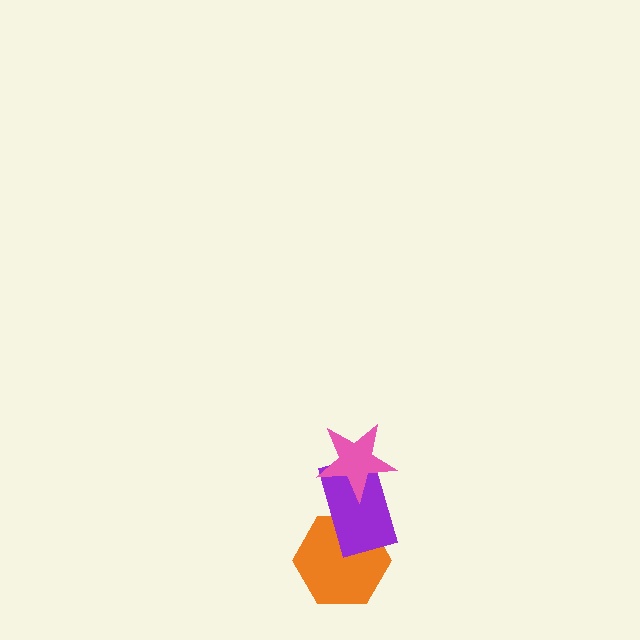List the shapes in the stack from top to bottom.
From top to bottom: the pink star, the purple rectangle, the orange hexagon.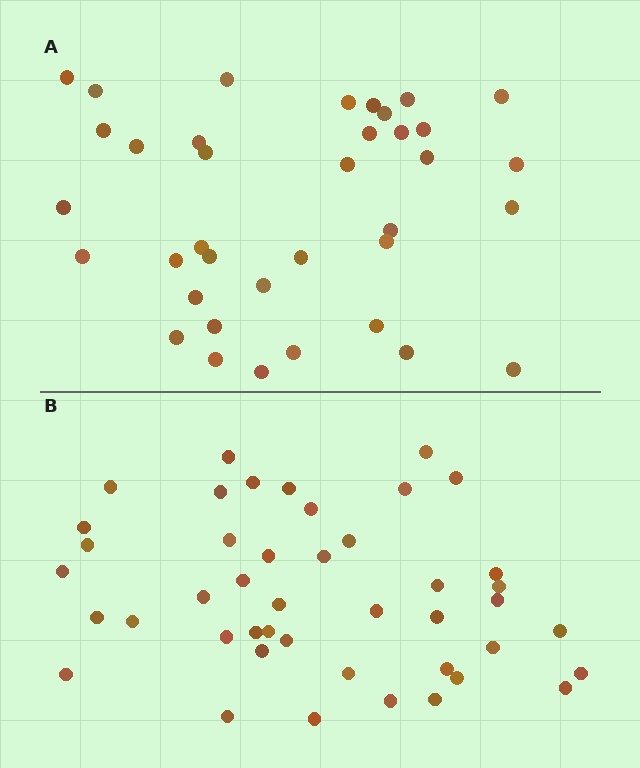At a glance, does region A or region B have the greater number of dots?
Region B (the bottom region) has more dots.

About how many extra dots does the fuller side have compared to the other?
Region B has roughly 8 or so more dots than region A.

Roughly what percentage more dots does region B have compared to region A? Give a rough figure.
About 20% more.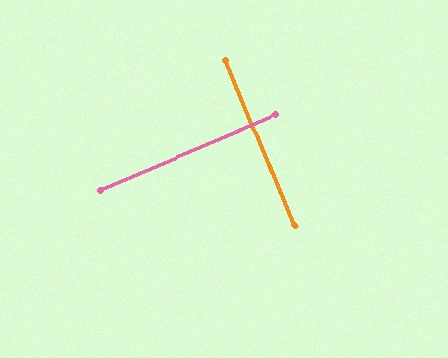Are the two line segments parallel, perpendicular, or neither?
Perpendicular — they meet at approximately 90°.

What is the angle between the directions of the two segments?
Approximately 90 degrees.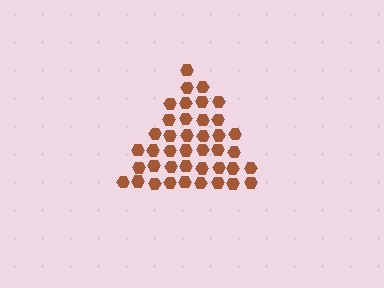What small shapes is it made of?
It is made of small hexagons.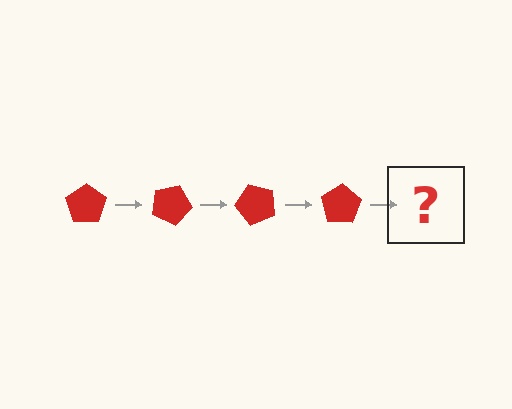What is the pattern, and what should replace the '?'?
The pattern is that the pentagon rotates 25 degrees each step. The '?' should be a red pentagon rotated 100 degrees.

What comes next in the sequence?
The next element should be a red pentagon rotated 100 degrees.